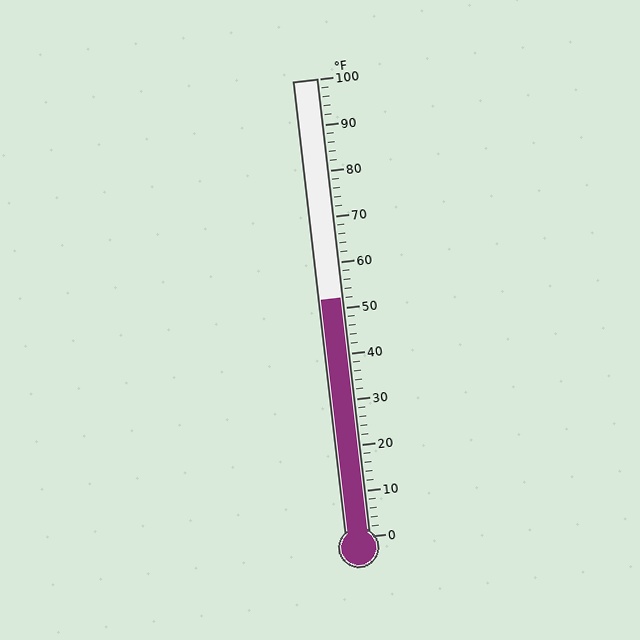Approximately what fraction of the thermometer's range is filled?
The thermometer is filled to approximately 50% of its range.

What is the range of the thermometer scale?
The thermometer scale ranges from 0°F to 100°F.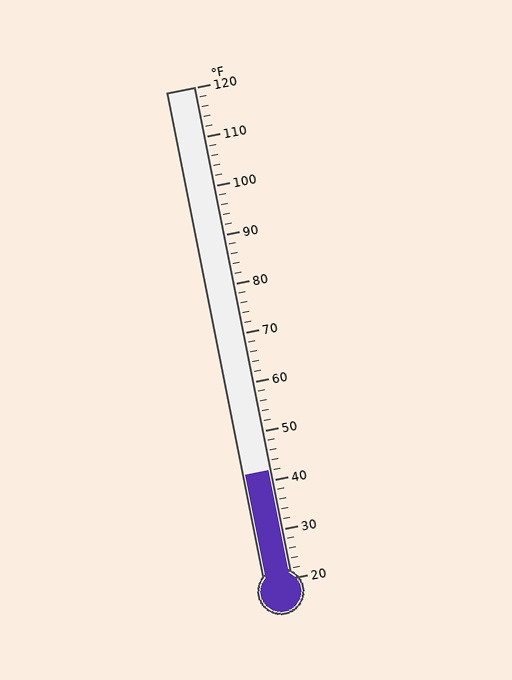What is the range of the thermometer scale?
The thermometer scale ranges from 20°F to 120°F.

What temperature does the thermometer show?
The thermometer shows approximately 42°F.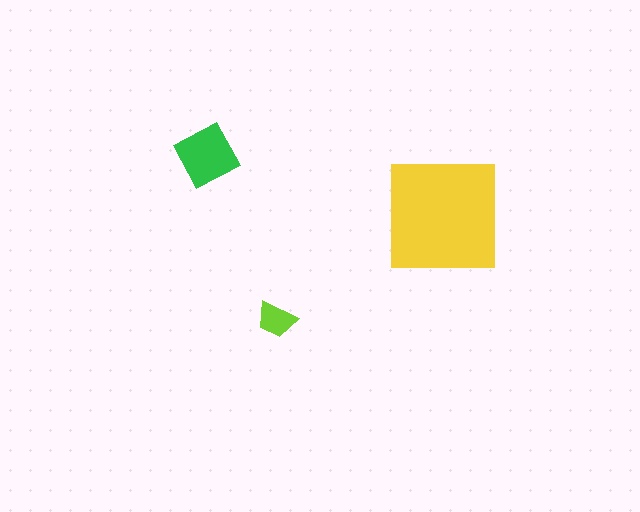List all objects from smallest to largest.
The lime trapezoid, the green diamond, the yellow square.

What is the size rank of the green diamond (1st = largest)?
2nd.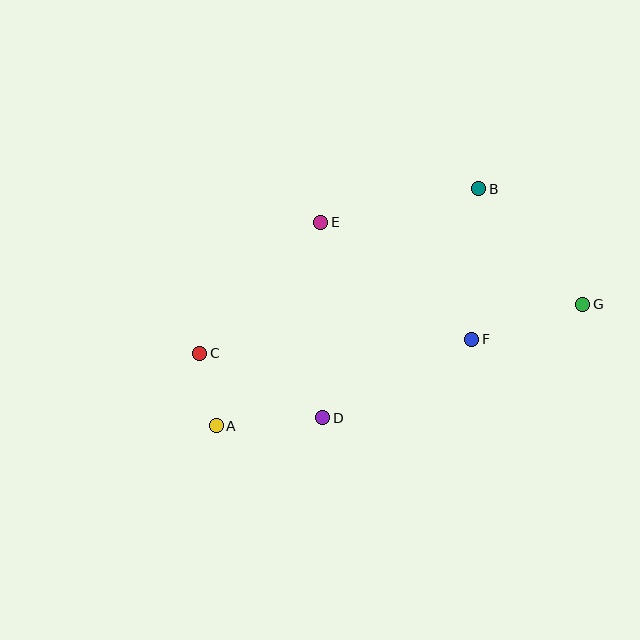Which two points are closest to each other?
Points A and C are closest to each other.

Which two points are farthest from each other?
Points A and G are farthest from each other.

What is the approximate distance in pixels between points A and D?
The distance between A and D is approximately 107 pixels.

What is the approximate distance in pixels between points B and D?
The distance between B and D is approximately 277 pixels.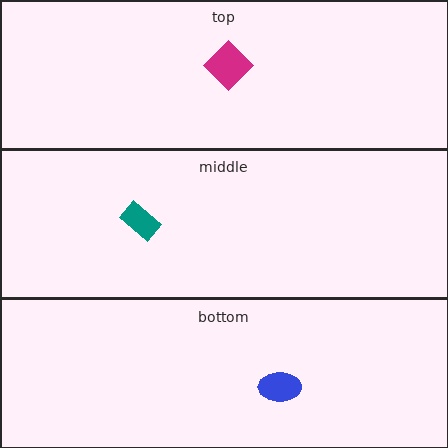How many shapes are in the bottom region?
1.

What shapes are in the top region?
The magenta diamond.